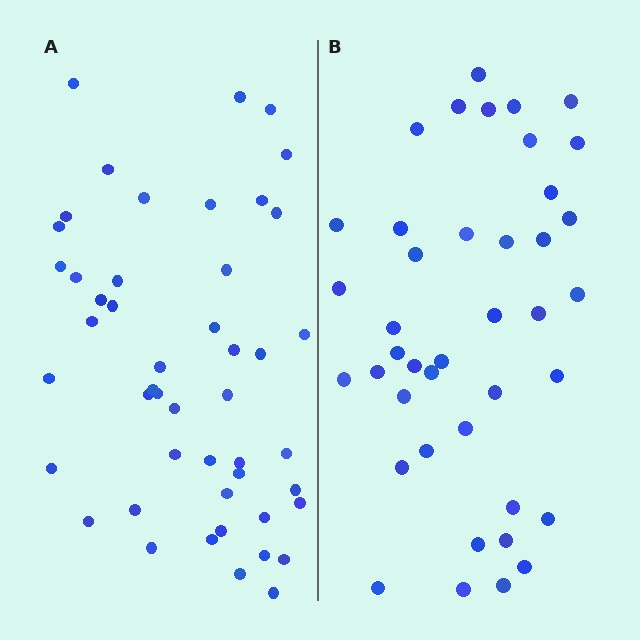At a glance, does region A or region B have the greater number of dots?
Region A (the left region) has more dots.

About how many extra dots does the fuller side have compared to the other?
Region A has roughly 8 or so more dots than region B.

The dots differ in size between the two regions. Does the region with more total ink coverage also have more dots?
No. Region B has more total ink coverage because its dots are larger, but region A actually contains more individual dots. Total area can be misleading — the number of items is what matters here.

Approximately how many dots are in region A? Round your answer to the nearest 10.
About 50 dots. (The exact count is 48, which rounds to 50.)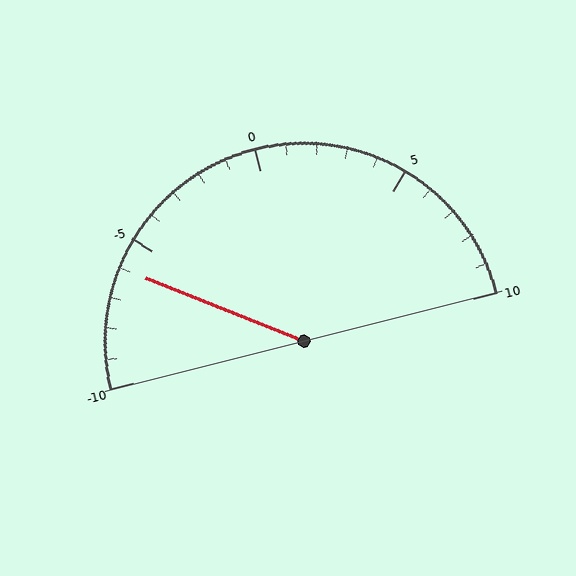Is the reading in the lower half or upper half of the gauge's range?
The reading is in the lower half of the range (-10 to 10).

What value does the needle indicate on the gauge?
The needle indicates approximately -6.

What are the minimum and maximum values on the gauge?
The gauge ranges from -10 to 10.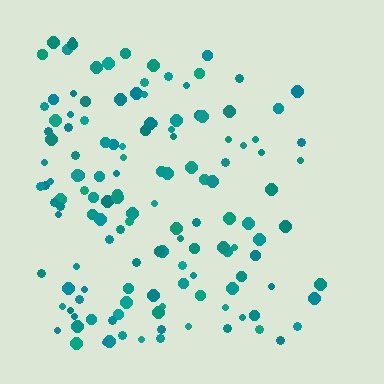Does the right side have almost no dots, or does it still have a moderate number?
Still a moderate number, just noticeably fewer than the left.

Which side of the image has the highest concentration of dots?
The left.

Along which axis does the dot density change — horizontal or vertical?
Horizontal.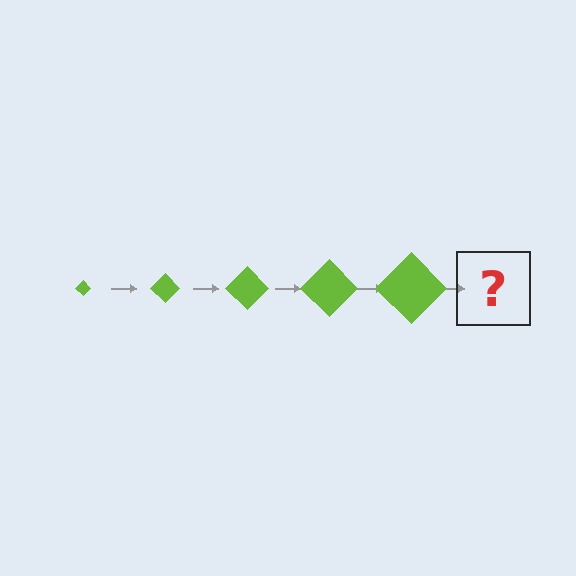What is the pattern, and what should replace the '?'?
The pattern is that the diamond gets progressively larger each step. The '?' should be a lime diamond, larger than the previous one.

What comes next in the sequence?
The next element should be a lime diamond, larger than the previous one.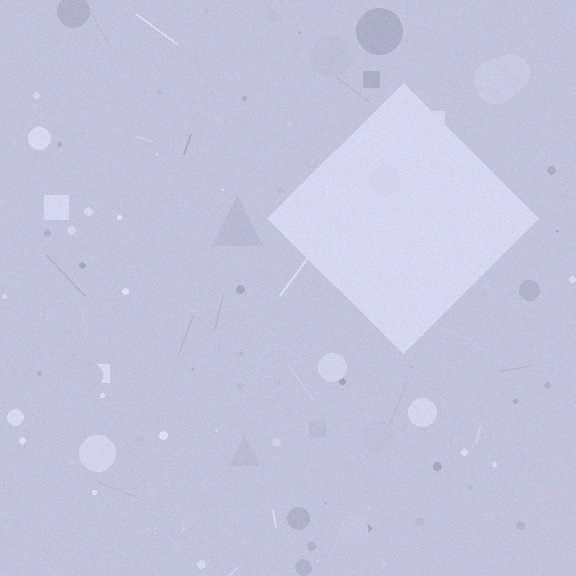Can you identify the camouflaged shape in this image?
The camouflaged shape is a diamond.